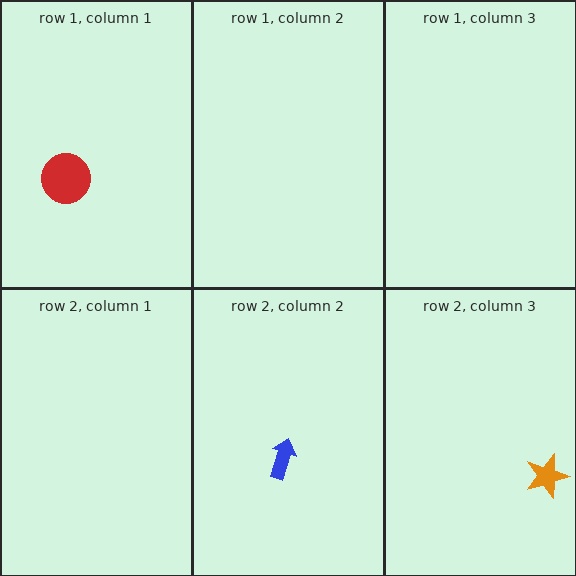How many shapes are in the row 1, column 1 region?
1.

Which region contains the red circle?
The row 1, column 1 region.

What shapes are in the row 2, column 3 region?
The orange star.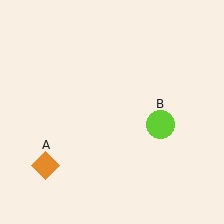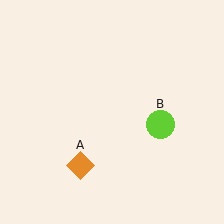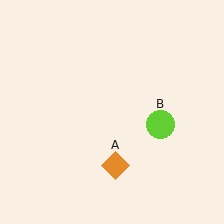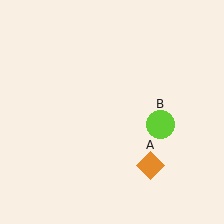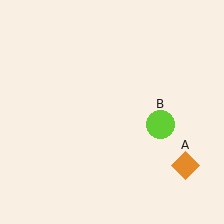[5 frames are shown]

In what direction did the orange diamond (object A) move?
The orange diamond (object A) moved right.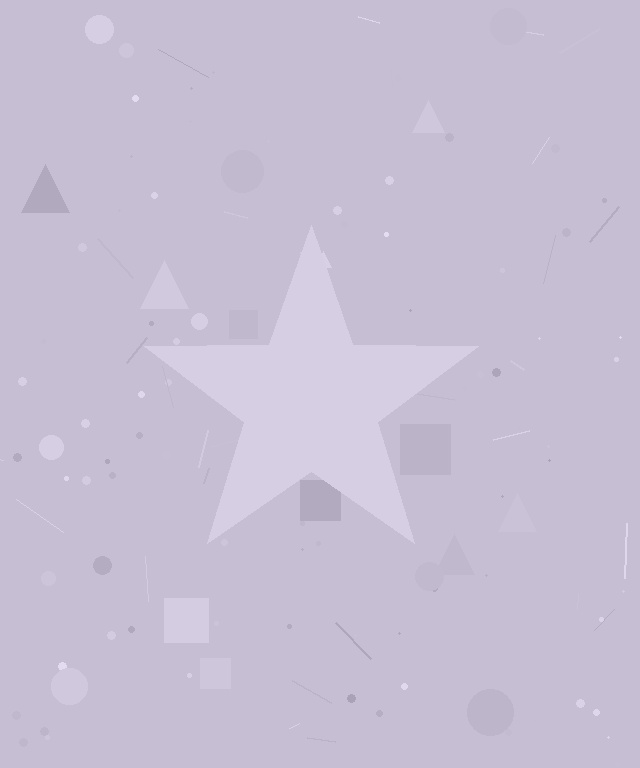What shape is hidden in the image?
A star is hidden in the image.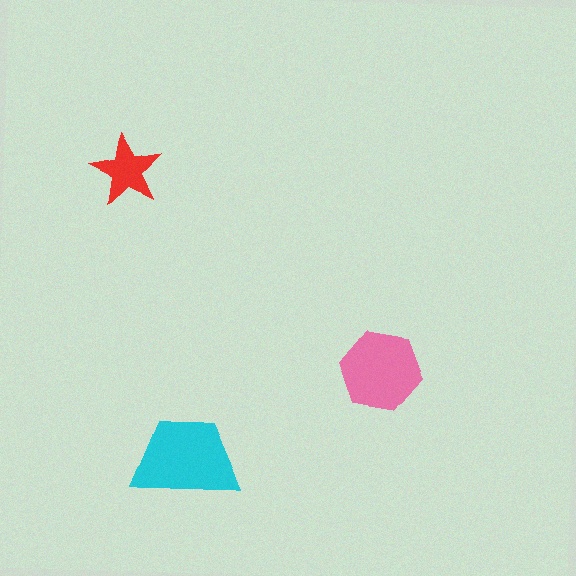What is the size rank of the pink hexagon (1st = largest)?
2nd.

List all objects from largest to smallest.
The cyan trapezoid, the pink hexagon, the red star.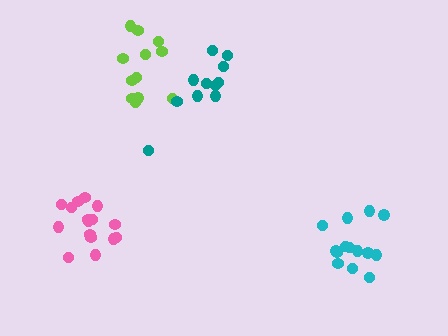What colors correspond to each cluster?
The clusters are colored: lime, teal, cyan, pink.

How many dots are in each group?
Group 1: 12 dots, Group 2: 11 dots, Group 3: 14 dots, Group 4: 16 dots (53 total).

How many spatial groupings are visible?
There are 4 spatial groupings.